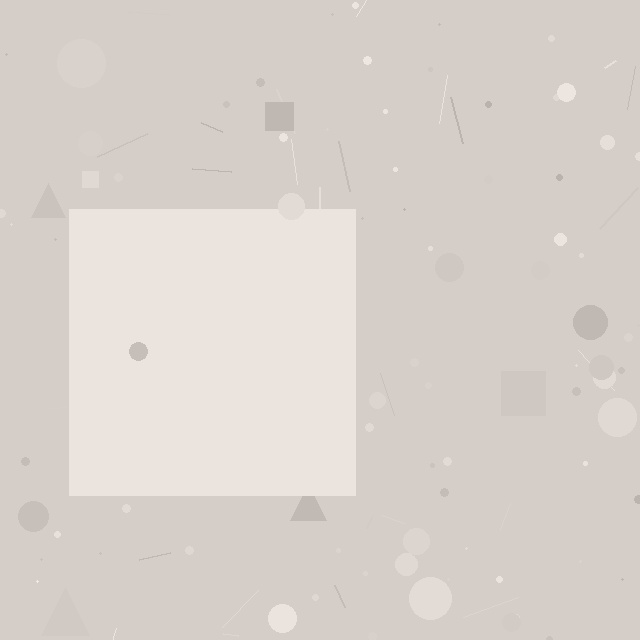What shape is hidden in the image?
A square is hidden in the image.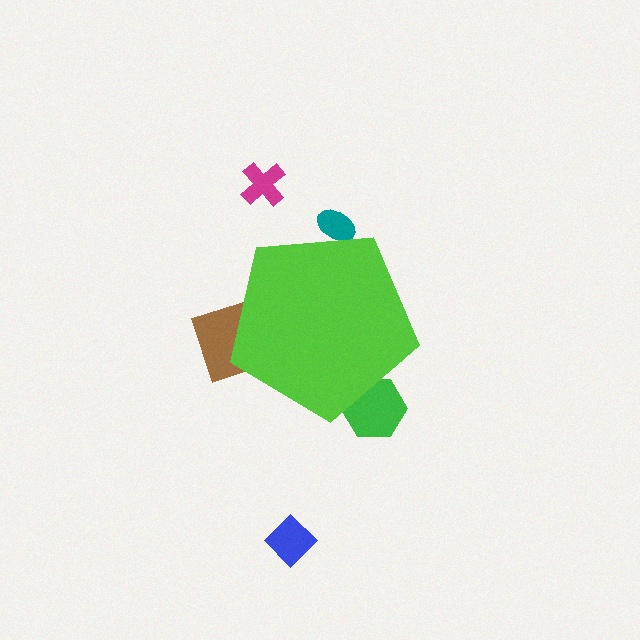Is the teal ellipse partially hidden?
Yes, the teal ellipse is partially hidden behind the lime pentagon.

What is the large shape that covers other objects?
A lime pentagon.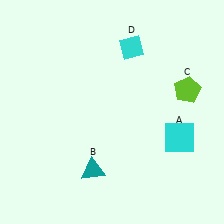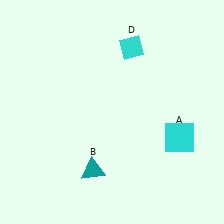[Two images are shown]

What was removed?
The lime pentagon (C) was removed in Image 2.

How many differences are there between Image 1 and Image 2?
There is 1 difference between the two images.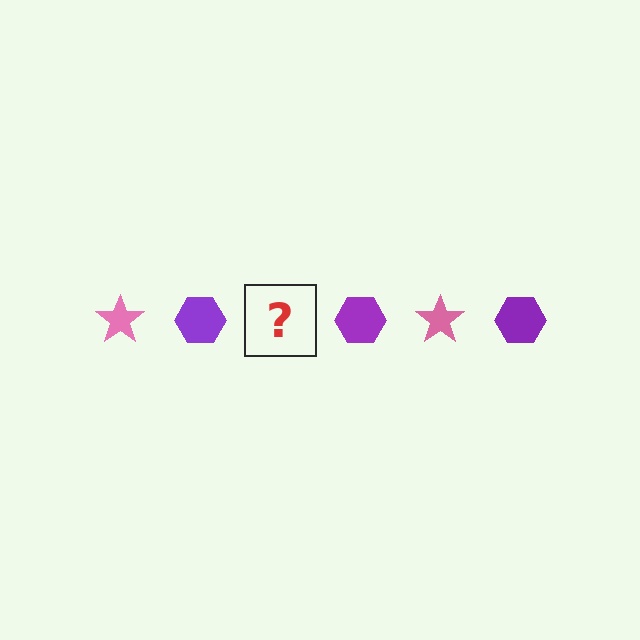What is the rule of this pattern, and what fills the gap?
The rule is that the pattern alternates between pink star and purple hexagon. The gap should be filled with a pink star.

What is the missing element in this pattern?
The missing element is a pink star.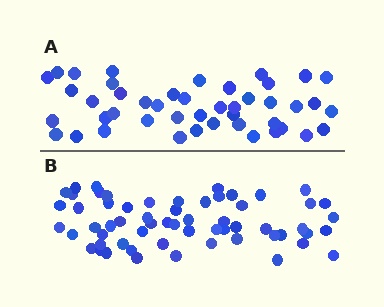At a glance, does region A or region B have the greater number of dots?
Region B (the bottom region) has more dots.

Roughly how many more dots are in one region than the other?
Region B has approximately 15 more dots than region A.